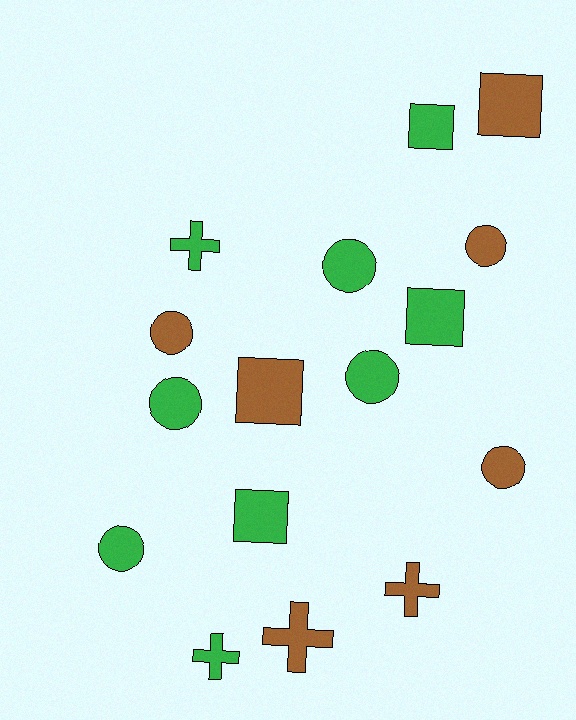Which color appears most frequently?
Green, with 9 objects.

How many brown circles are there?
There are 3 brown circles.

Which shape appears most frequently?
Circle, with 7 objects.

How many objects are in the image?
There are 16 objects.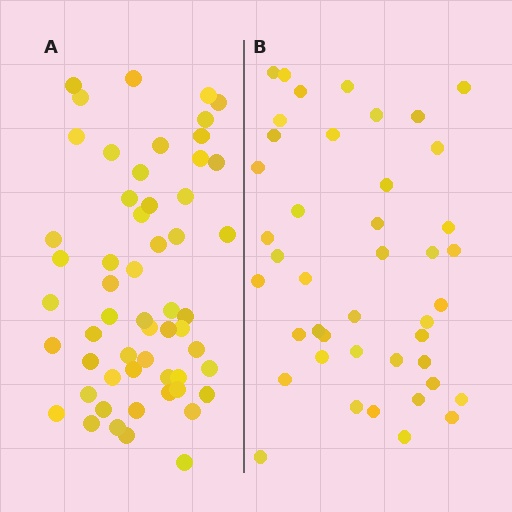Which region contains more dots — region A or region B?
Region A (the left region) has more dots.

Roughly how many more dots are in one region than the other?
Region A has approximately 15 more dots than region B.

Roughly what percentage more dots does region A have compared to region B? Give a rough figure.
About 30% more.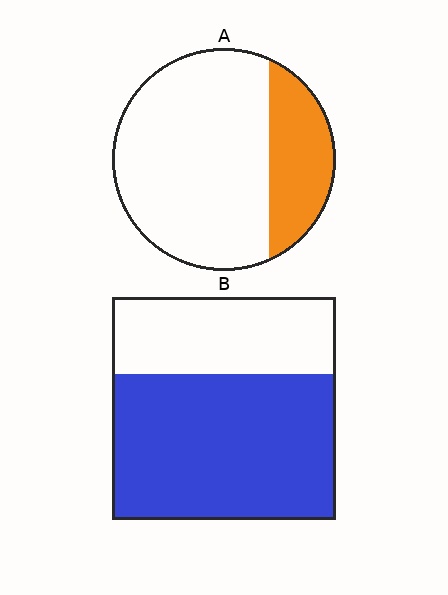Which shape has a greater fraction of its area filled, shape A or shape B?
Shape B.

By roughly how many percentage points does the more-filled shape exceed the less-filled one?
By roughly 40 percentage points (B over A).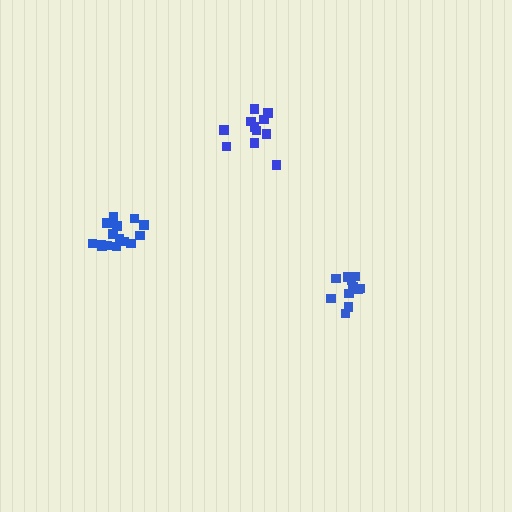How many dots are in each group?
Group 1: 11 dots, Group 2: 15 dots, Group 3: 11 dots (37 total).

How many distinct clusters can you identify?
There are 3 distinct clusters.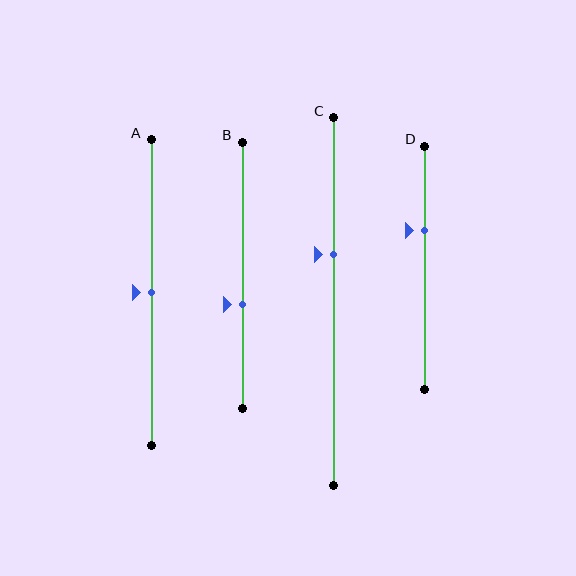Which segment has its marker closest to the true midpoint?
Segment A has its marker closest to the true midpoint.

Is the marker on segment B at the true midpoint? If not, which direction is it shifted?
No, the marker on segment B is shifted downward by about 11% of the segment length.